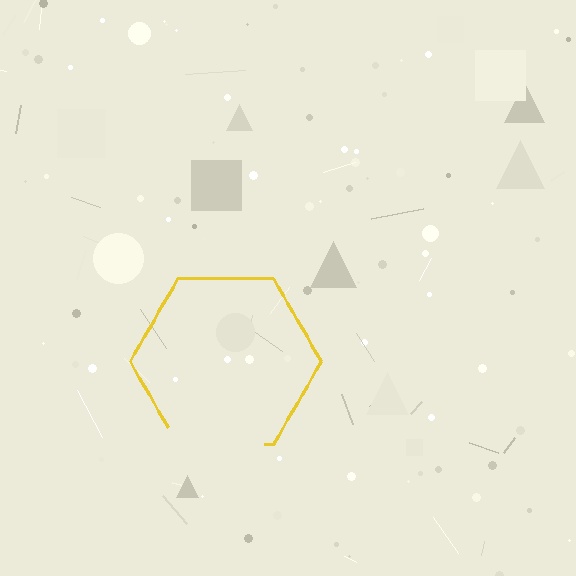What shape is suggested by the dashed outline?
The dashed outline suggests a hexagon.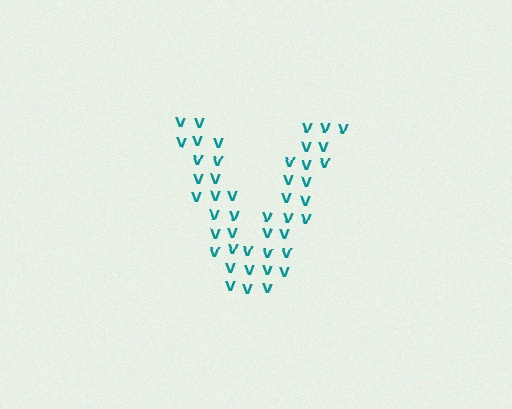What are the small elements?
The small elements are letter V's.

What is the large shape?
The large shape is the letter V.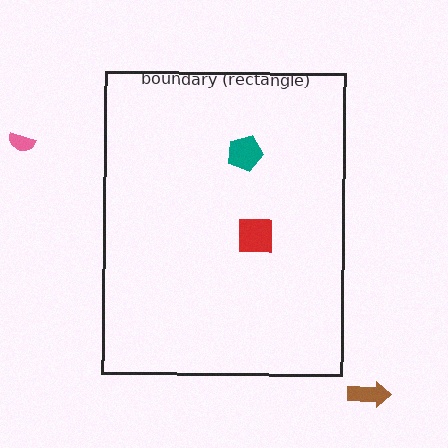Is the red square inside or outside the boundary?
Inside.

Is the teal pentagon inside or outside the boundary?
Inside.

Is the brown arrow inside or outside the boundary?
Outside.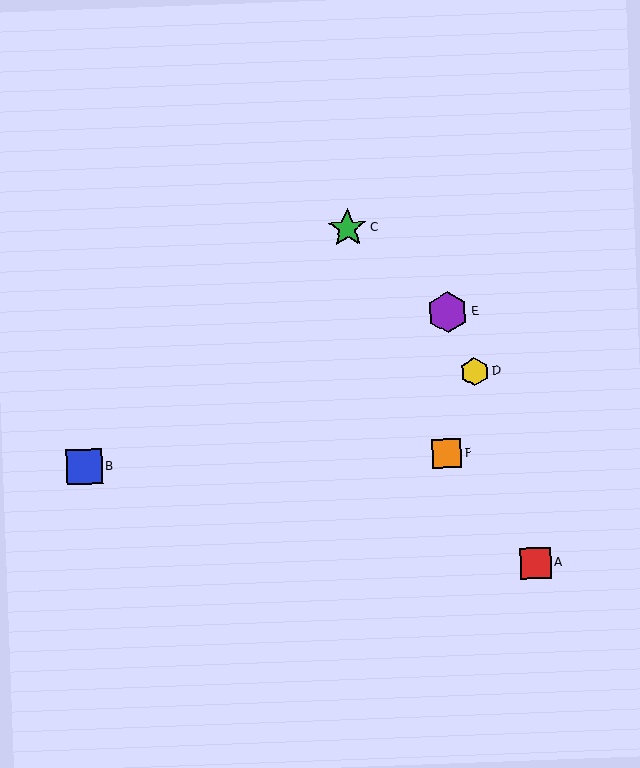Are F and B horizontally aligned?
Yes, both are at y≈454.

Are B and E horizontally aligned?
No, B is at y≈467 and E is at y≈312.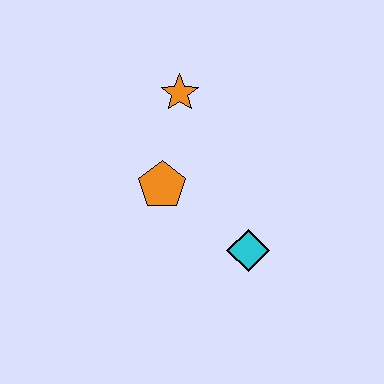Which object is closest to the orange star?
The orange pentagon is closest to the orange star.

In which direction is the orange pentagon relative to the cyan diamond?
The orange pentagon is to the left of the cyan diamond.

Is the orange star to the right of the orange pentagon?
Yes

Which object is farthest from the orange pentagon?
The cyan diamond is farthest from the orange pentagon.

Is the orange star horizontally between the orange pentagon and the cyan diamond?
Yes